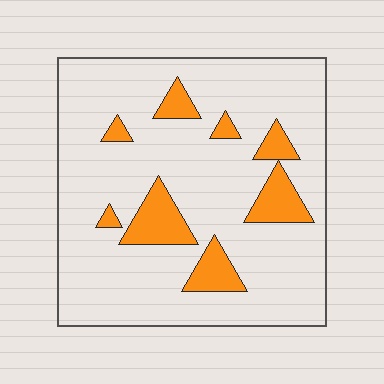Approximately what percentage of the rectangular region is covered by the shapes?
Approximately 15%.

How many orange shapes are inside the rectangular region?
8.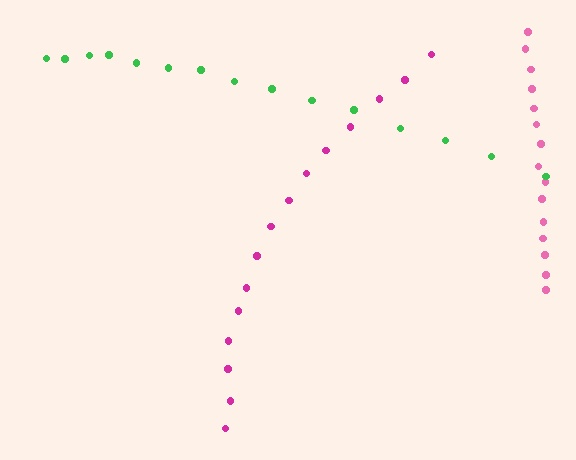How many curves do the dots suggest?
There are 3 distinct paths.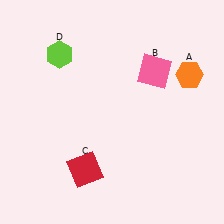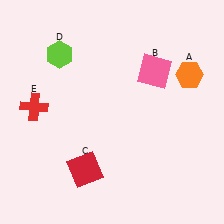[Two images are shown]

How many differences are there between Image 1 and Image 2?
There is 1 difference between the two images.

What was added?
A red cross (E) was added in Image 2.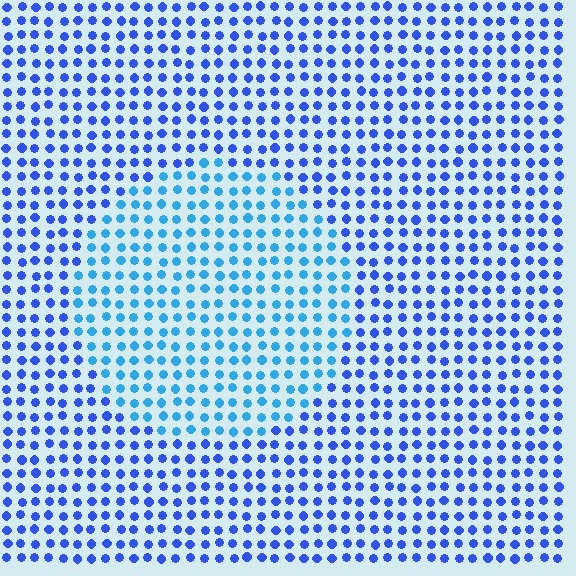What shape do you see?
I see a circle.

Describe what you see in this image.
The image is filled with small blue elements in a uniform arrangement. A circle-shaped region is visible where the elements are tinted to a slightly different hue, forming a subtle color boundary.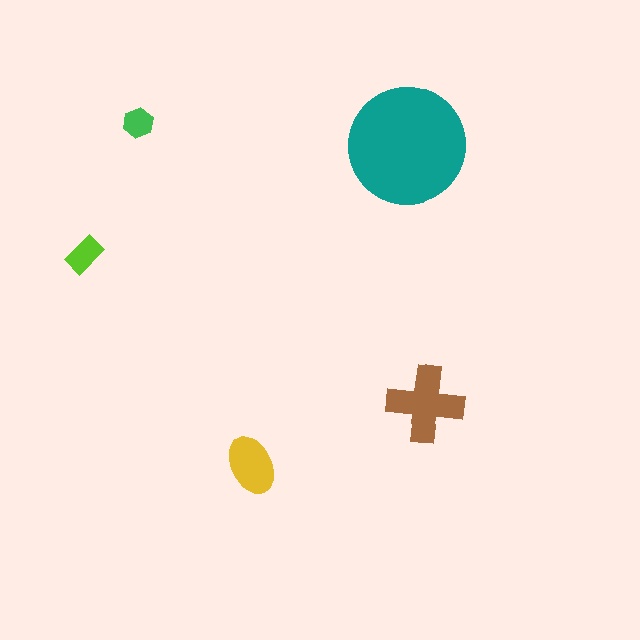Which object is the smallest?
The green hexagon.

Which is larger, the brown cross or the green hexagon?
The brown cross.